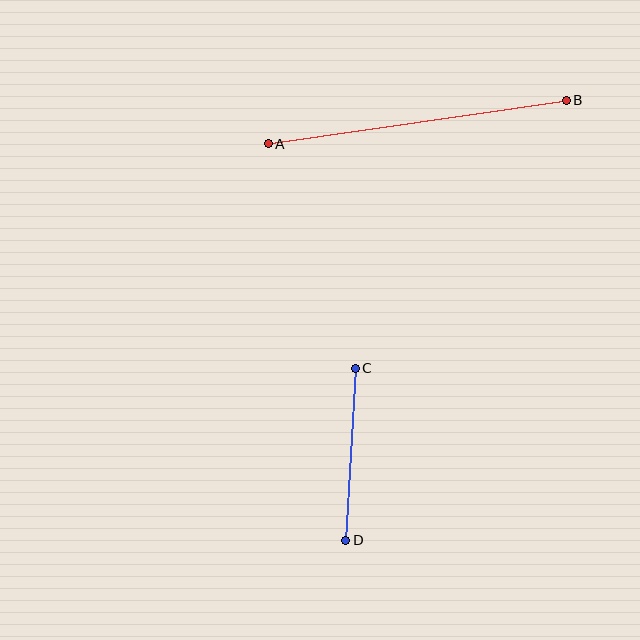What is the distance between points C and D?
The distance is approximately 172 pixels.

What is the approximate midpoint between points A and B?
The midpoint is at approximately (417, 122) pixels.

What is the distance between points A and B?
The distance is approximately 301 pixels.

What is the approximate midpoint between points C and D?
The midpoint is at approximately (350, 454) pixels.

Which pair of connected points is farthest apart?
Points A and B are farthest apart.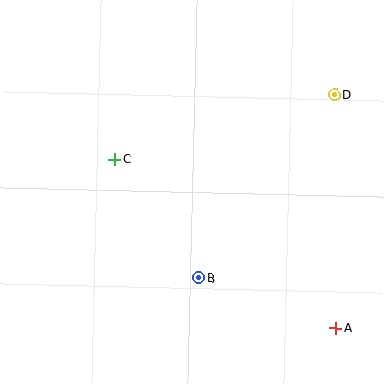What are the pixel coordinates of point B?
Point B is at (199, 278).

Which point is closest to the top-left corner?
Point C is closest to the top-left corner.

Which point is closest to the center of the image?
Point C at (114, 159) is closest to the center.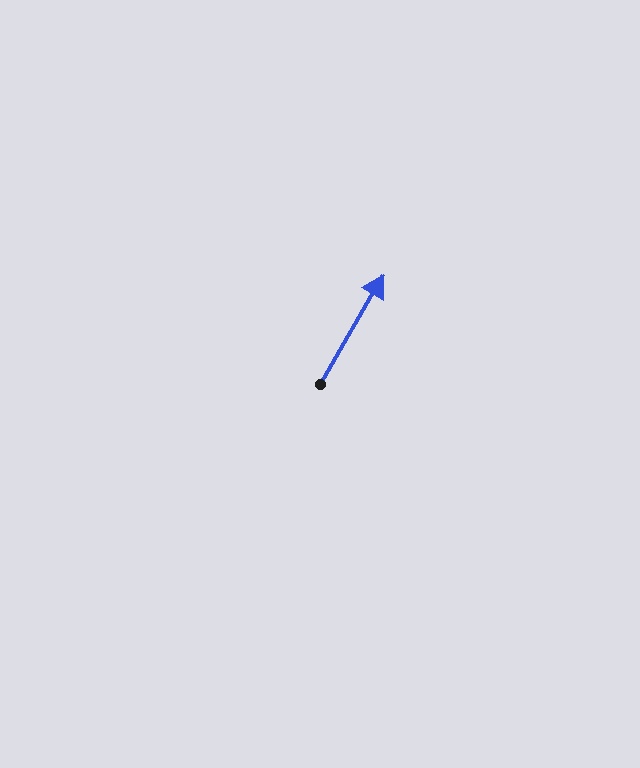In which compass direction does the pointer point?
Northeast.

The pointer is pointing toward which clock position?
Roughly 1 o'clock.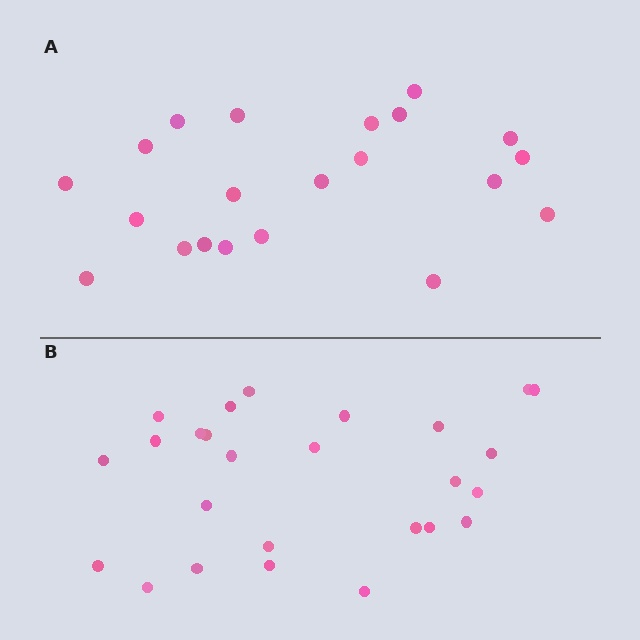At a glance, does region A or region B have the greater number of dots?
Region B (the bottom region) has more dots.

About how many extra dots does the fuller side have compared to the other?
Region B has about 5 more dots than region A.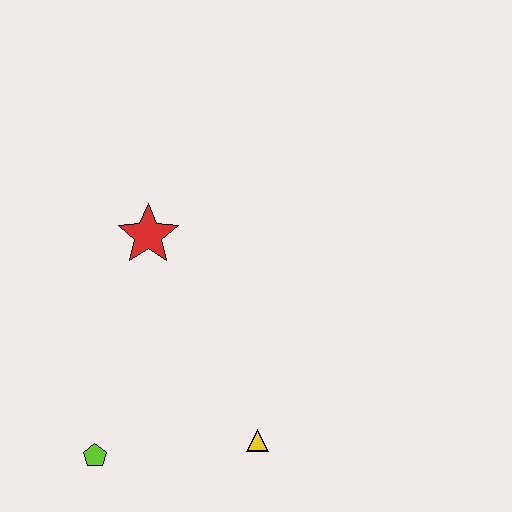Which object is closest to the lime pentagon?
The yellow triangle is closest to the lime pentagon.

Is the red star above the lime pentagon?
Yes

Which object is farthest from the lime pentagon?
The red star is farthest from the lime pentagon.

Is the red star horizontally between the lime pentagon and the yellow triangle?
Yes